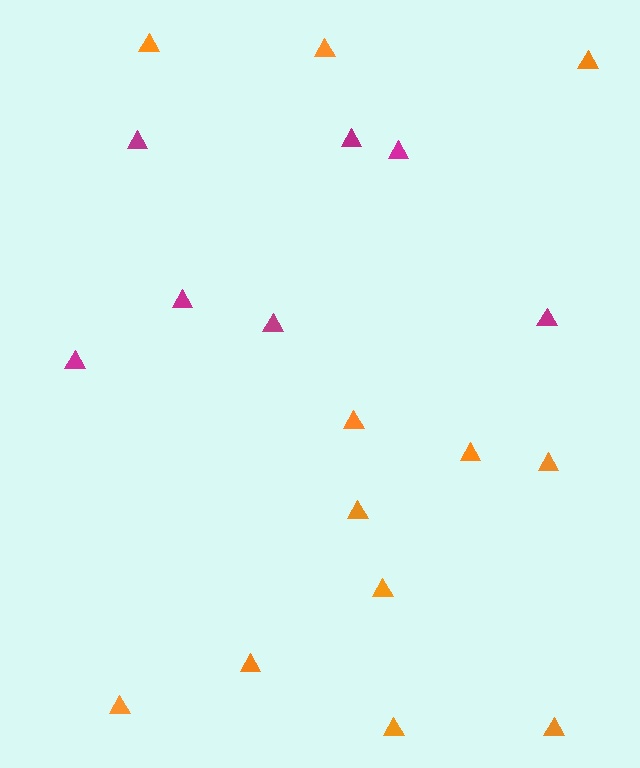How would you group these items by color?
There are 2 groups: one group of magenta triangles (7) and one group of orange triangles (12).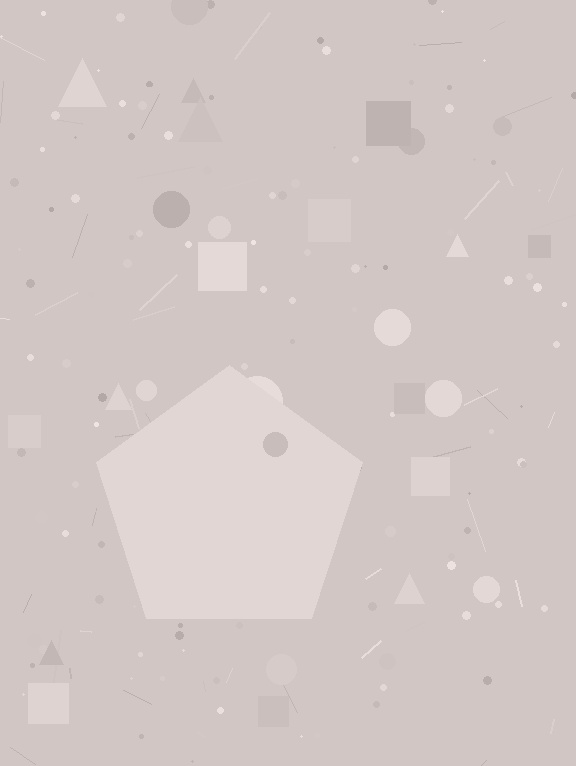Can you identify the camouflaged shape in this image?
The camouflaged shape is a pentagon.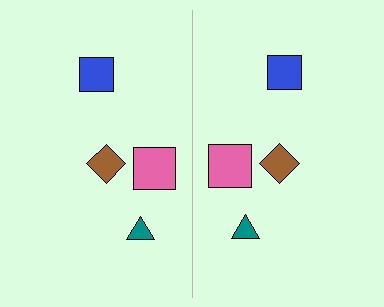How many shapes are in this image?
There are 8 shapes in this image.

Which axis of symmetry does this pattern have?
The pattern has a vertical axis of symmetry running through the center of the image.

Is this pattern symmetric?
Yes, this pattern has bilateral (reflection) symmetry.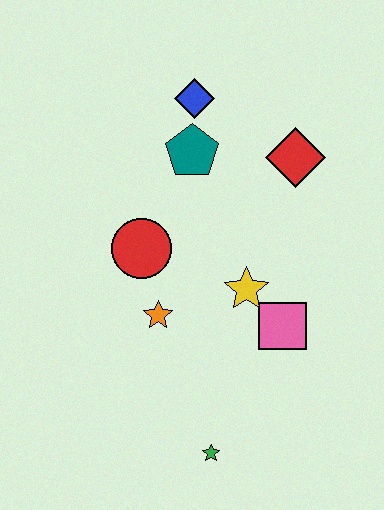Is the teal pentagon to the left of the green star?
Yes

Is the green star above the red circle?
No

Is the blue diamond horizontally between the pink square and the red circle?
Yes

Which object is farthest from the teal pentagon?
The green star is farthest from the teal pentagon.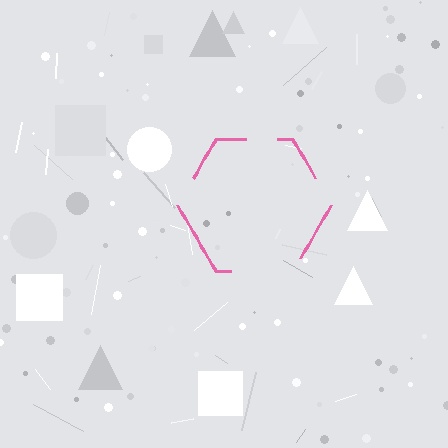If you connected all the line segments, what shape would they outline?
They would outline a hexagon.